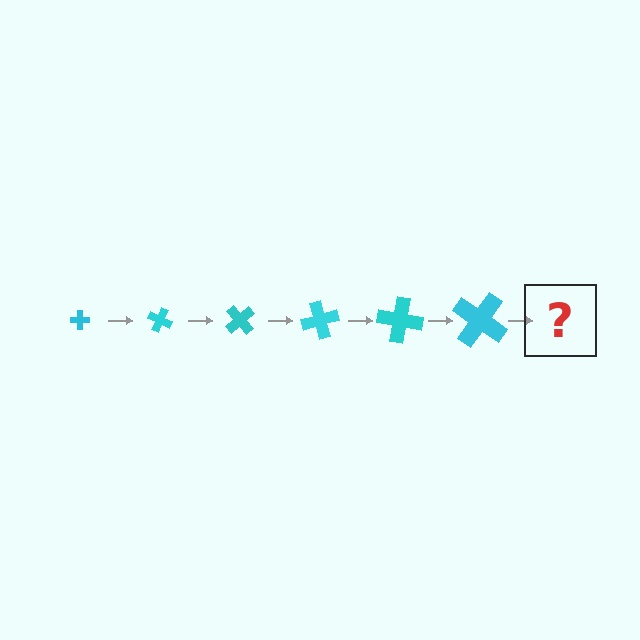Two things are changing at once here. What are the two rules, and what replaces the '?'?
The two rules are that the cross grows larger each step and it rotates 25 degrees each step. The '?' should be a cross, larger than the previous one and rotated 150 degrees from the start.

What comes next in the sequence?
The next element should be a cross, larger than the previous one and rotated 150 degrees from the start.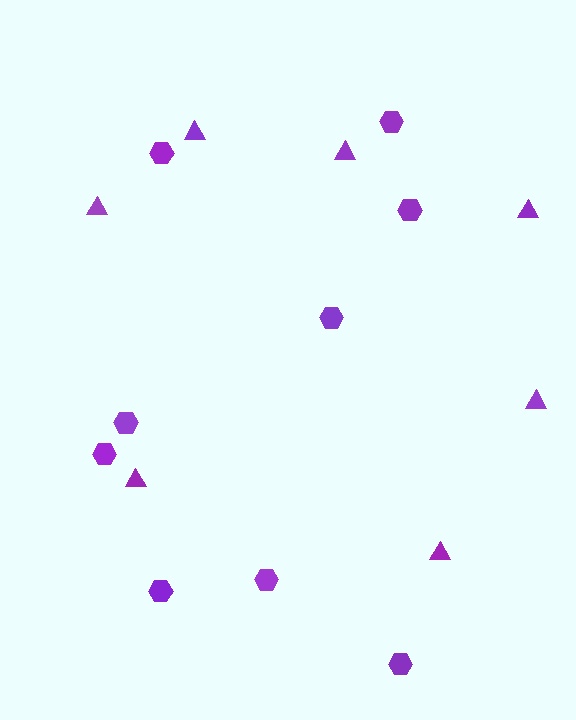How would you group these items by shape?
There are 2 groups: one group of hexagons (9) and one group of triangles (7).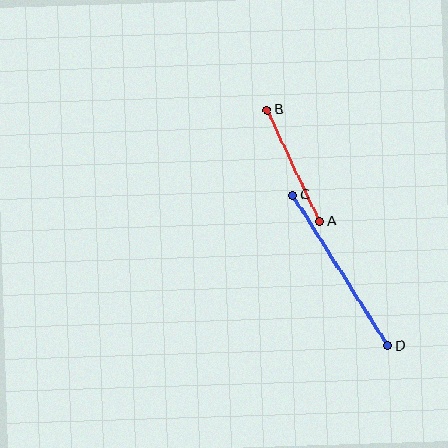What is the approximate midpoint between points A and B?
The midpoint is at approximately (293, 165) pixels.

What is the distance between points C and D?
The distance is approximately 178 pixels.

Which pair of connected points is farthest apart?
Points C and D are farthest apart.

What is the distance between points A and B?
The distance is approximately 123 pixels.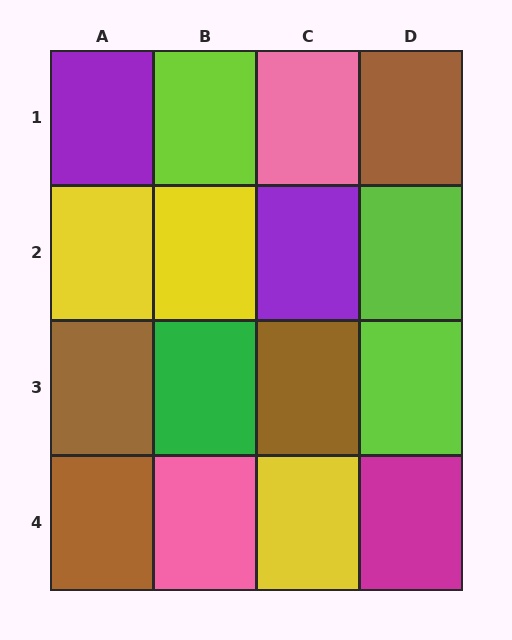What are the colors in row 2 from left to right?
Yellow, yellow, purple, lime.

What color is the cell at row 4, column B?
Pink.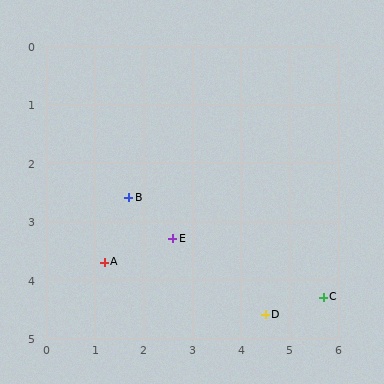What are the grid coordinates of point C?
Point C is at approximately (5.7, 4.3).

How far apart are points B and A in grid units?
Points B and A are about 1.2 grid units apart.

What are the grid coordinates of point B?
Point B is at approximately (1.7, 2.6).